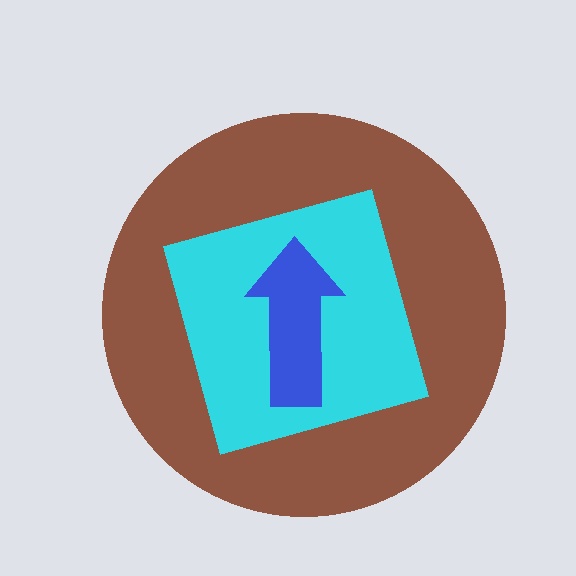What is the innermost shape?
The blue arrow.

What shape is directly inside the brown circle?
The cyan diamond.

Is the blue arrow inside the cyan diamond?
Yes.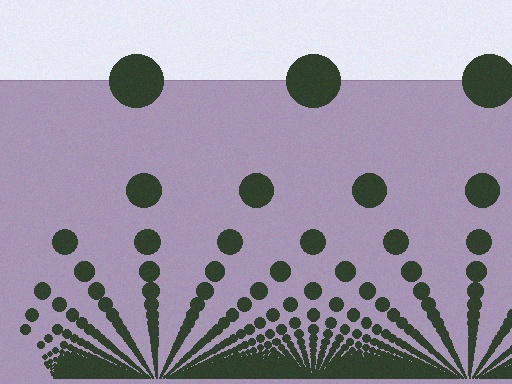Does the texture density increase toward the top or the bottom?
Density increases toward the bottom.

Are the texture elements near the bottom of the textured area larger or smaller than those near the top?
Smaller. The gradient is inverted — elements near the bottom are smaller and denser.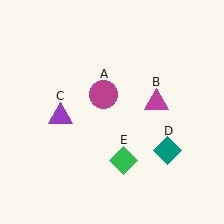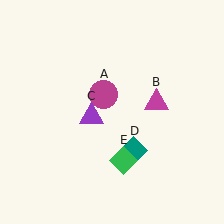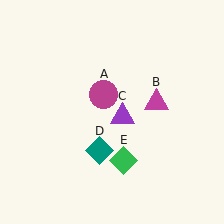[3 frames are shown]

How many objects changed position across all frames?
2 objects changed position: purple triangle (object C), teal diamond (object D).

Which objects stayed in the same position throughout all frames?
Magenta circle (object A) and magenta triangle (object B) and green diamond (object E) remained stationary.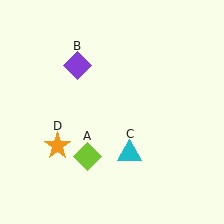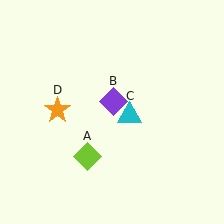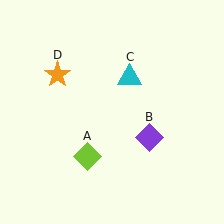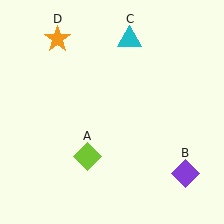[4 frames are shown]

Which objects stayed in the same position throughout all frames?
Lime diamond (object A) remained stationary.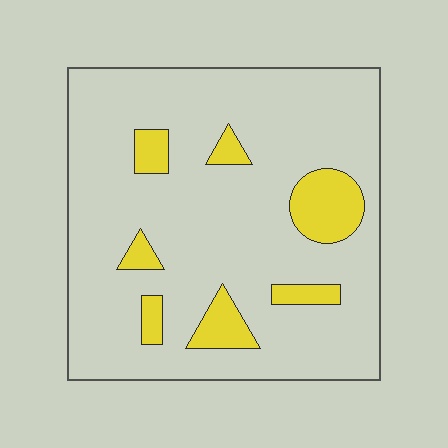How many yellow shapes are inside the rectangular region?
7.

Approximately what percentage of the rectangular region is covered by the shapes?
Approximately 15%.